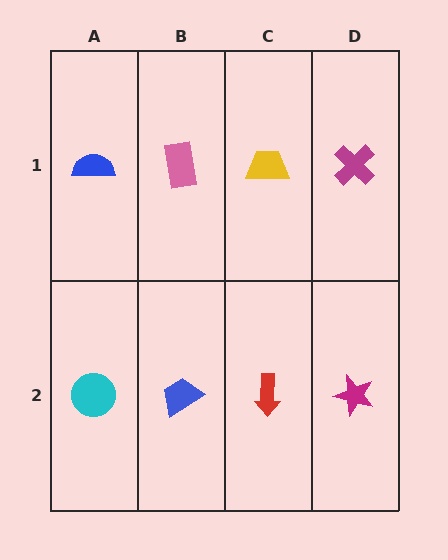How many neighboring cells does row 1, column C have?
3.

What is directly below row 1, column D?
A magenta star.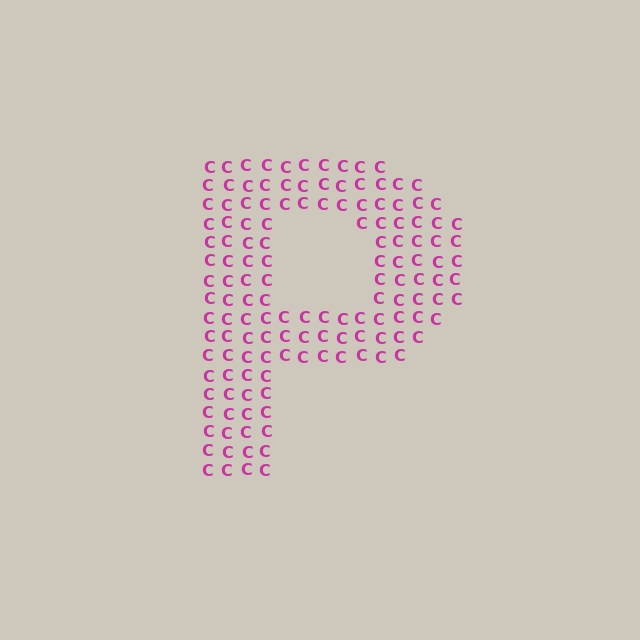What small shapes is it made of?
It is made of small letter C's.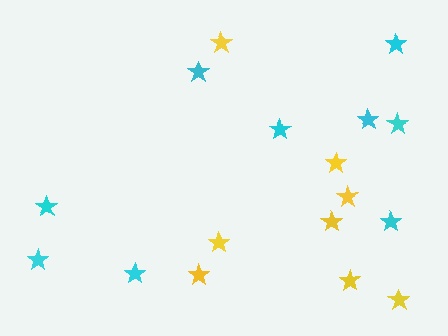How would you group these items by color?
There are 2 groups: one group of yellow stars (8) and one group of cyan stars (9).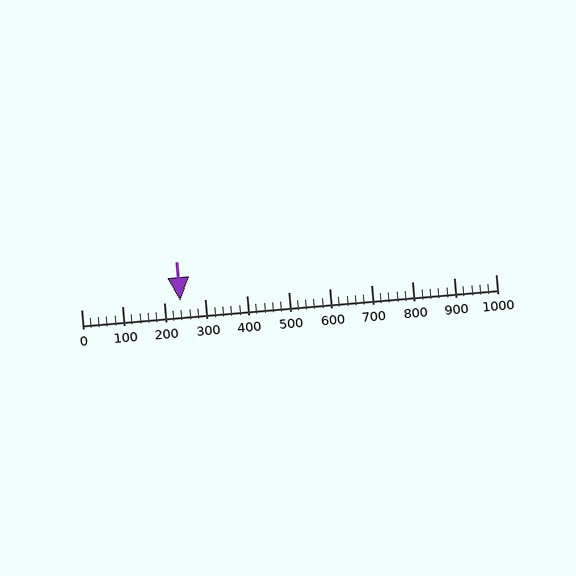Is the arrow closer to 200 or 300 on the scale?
The arrow is closer to 200.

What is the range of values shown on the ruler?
The ruler shows values from 0 to 1000.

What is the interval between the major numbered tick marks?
The major tick marks are spaced 100 units apart.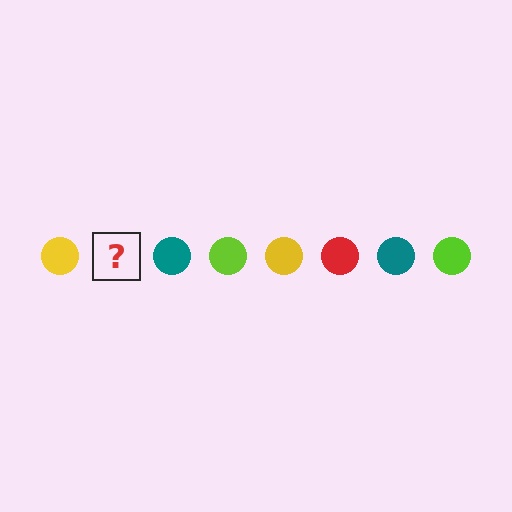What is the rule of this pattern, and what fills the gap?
The rule is that the pattern cycles through yellow, red, teal, lime circles. The gap should be filled with a red circle.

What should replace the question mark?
The question mark should be replaced with a red circle.